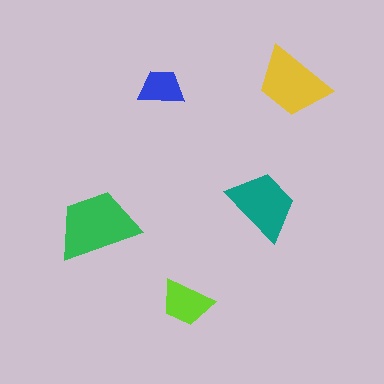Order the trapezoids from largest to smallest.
the green one, the yellow one, the teal one, the lime one, the blue one.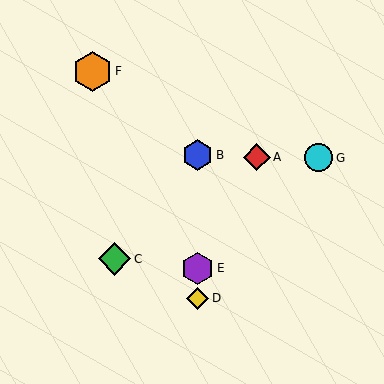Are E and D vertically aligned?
Yes, both are at x≈198.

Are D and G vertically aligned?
No, D is at x≈198 and G is at x≈319.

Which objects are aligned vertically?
Objects B, D, E are aligned vertically.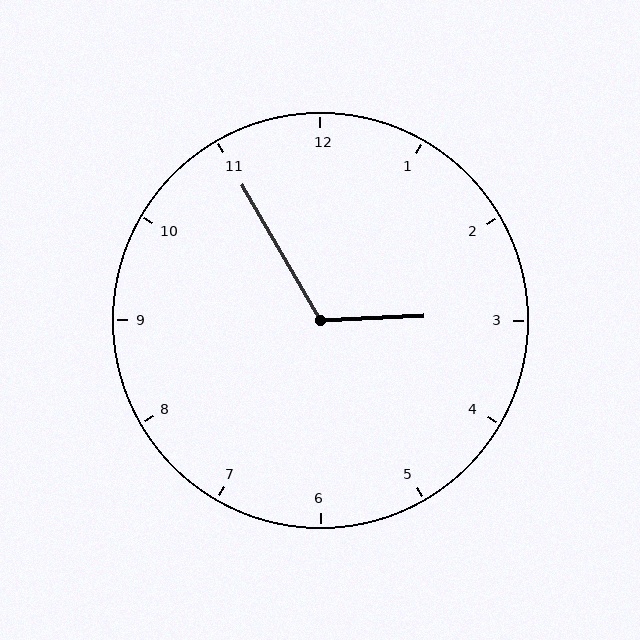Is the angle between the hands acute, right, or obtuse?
It is obtuse.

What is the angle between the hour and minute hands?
Approximately 118 degrees.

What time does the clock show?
2:55.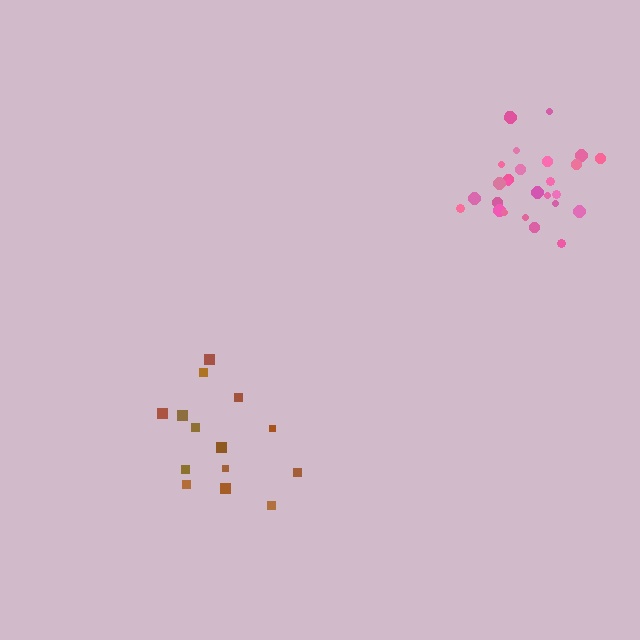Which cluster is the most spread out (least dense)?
Brown.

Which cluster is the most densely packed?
Pink.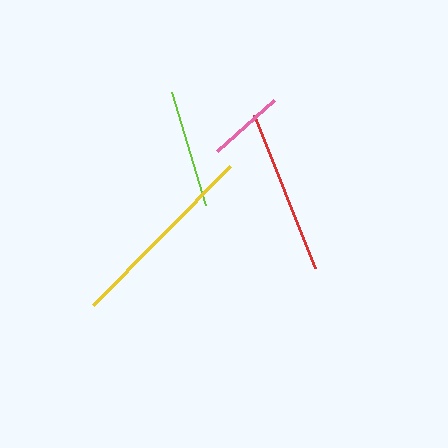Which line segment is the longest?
The yellow line is the longest at approximately 195 pixels.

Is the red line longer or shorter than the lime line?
The red line is longer than the lime line.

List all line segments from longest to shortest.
From longest to shortest: yellow, red, lime, pink.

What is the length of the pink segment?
The pink segment is approximately 76 pixels long.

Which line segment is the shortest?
The pink line is the shortest at approximately 76 pixels.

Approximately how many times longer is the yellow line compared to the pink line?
The yellow line is approximately 2.6 times the length of the pink line.